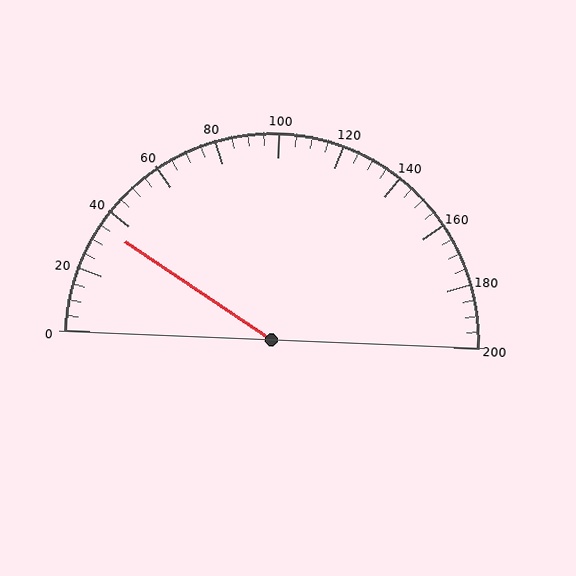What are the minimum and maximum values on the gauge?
The gauge ranges from 0 to 200.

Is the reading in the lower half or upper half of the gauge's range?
The reading is in the lower half of the range (0 to 200).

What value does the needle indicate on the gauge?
The needle indicates approximately 35.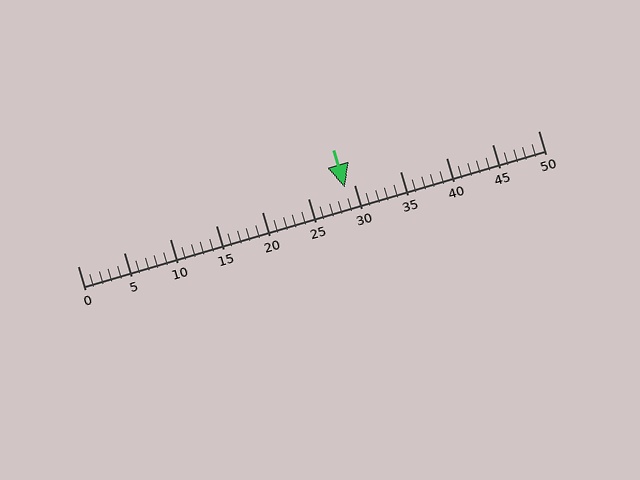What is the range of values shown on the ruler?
The ruler shows values from 0 to 50.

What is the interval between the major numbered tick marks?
The major tick marks are spaced 5 units apart.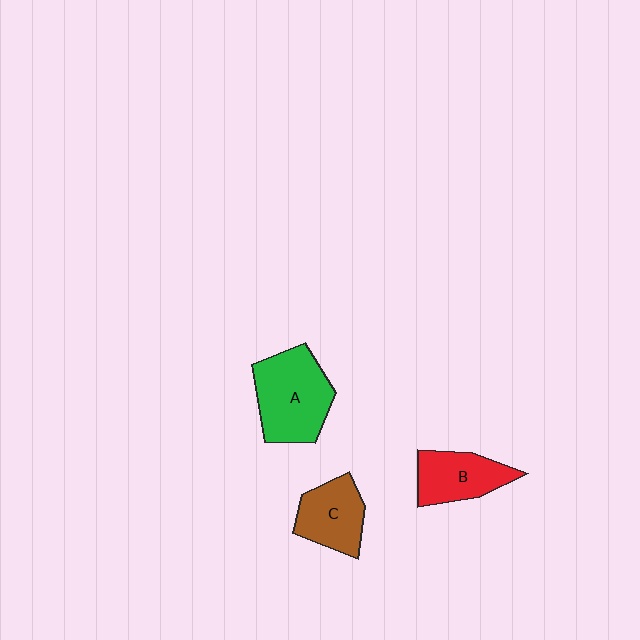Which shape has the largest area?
Shape A (green).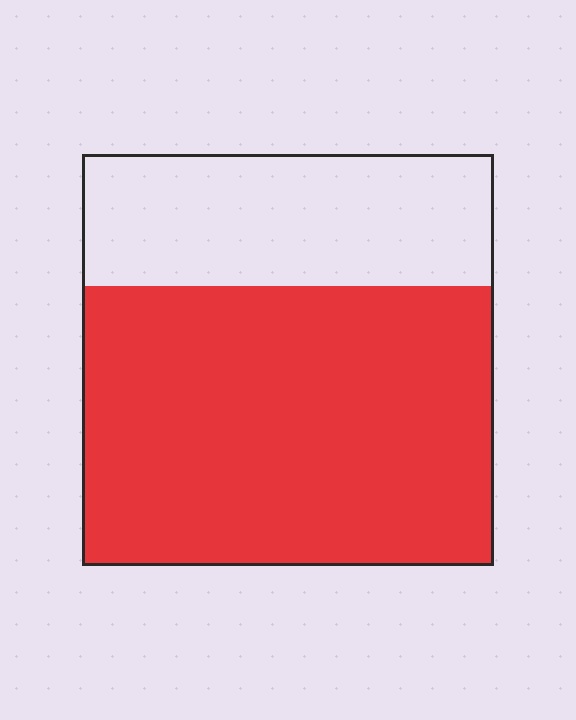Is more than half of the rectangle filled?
Yes.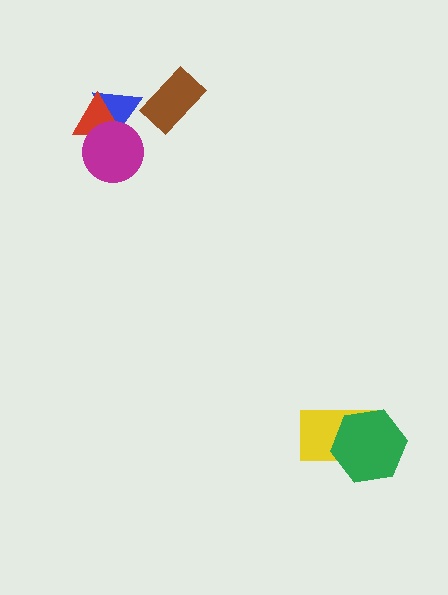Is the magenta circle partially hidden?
No, no other shape covers it.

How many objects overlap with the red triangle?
2 objects overlap with the red triangle.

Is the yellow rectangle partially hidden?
Yes, it is partially covered by another shape.